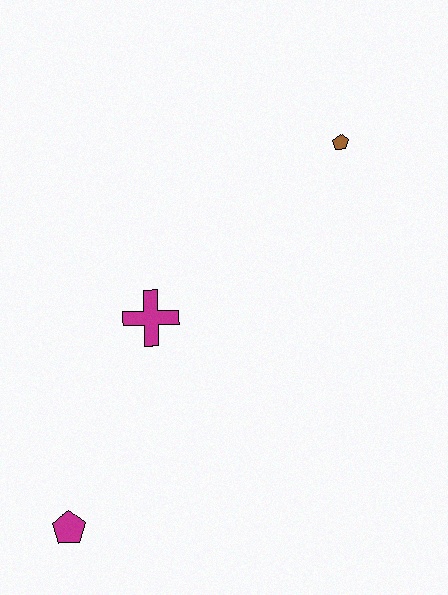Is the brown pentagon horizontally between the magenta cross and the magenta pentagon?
No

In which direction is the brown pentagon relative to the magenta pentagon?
The brown pentagon is above the magenta pentagon.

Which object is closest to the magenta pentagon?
The magenta cross is closest to the magenta pentagon.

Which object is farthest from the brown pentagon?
The magenta pentagon is farthest from the brown pentagon.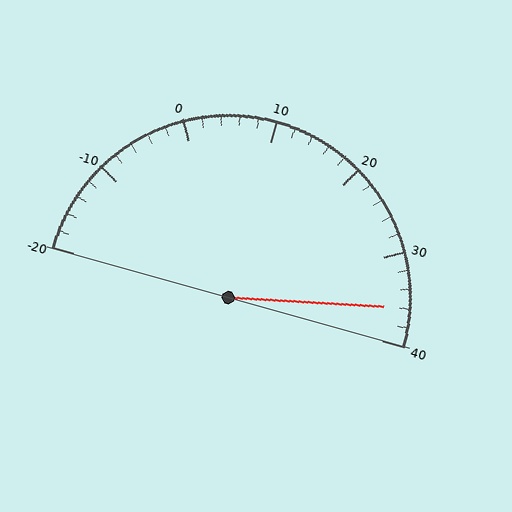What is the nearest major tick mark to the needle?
The nearest major tick mark is 40.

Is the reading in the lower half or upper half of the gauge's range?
The reading is in the upper half of the range (-20 to 40).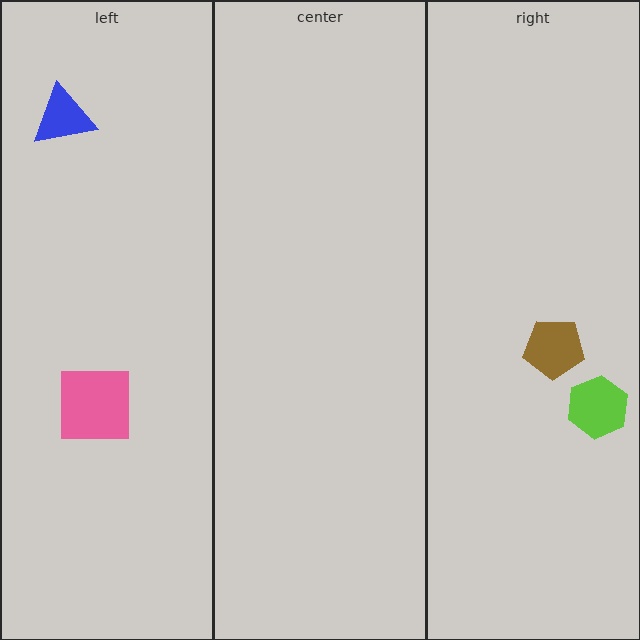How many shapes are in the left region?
2.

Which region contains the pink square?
The left region.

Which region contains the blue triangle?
The left region.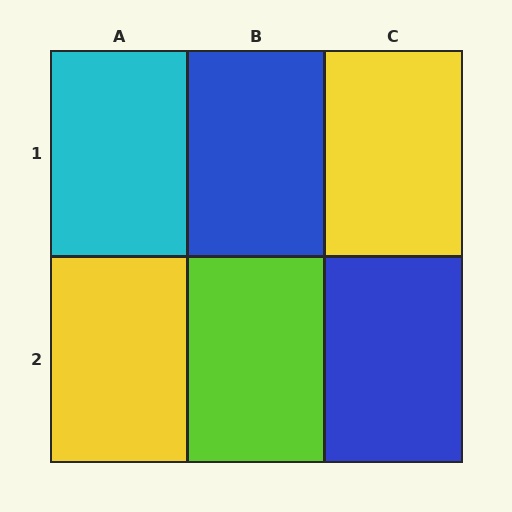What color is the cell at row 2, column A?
Yellow.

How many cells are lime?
1 cell is lime.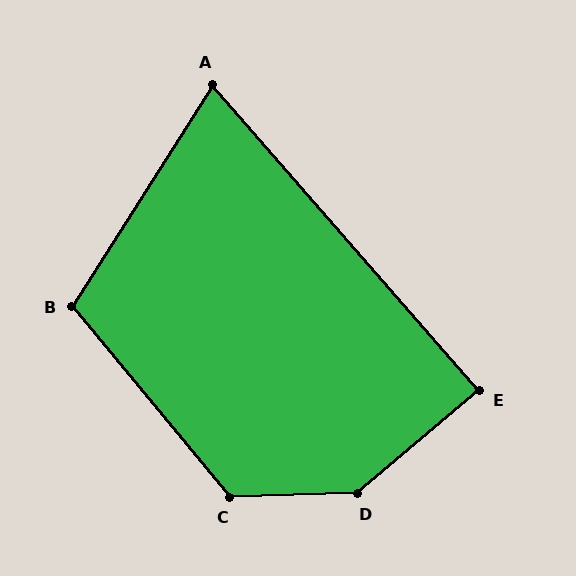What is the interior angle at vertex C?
Approximately 128 degrees (obtuse).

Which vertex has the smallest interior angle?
A, at approximately 73 degrees.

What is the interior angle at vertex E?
Approximately 89 degrees (approximately right).